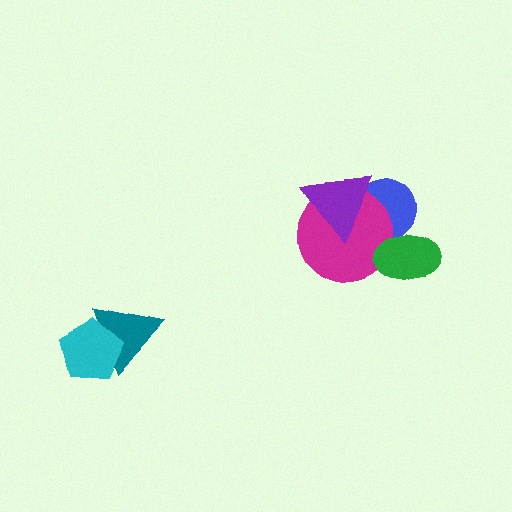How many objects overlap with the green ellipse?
2 objects overlap with the green ellipse.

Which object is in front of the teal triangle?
The cyan pentagon is in front of the teal triangle.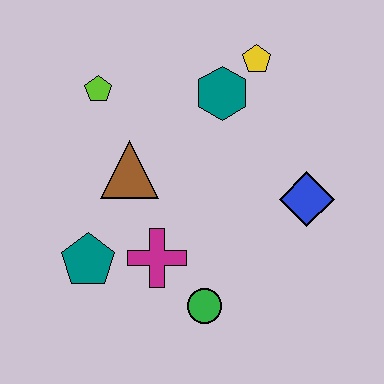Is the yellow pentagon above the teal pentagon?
Yes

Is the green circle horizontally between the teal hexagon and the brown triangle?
Yes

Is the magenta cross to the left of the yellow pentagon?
Yes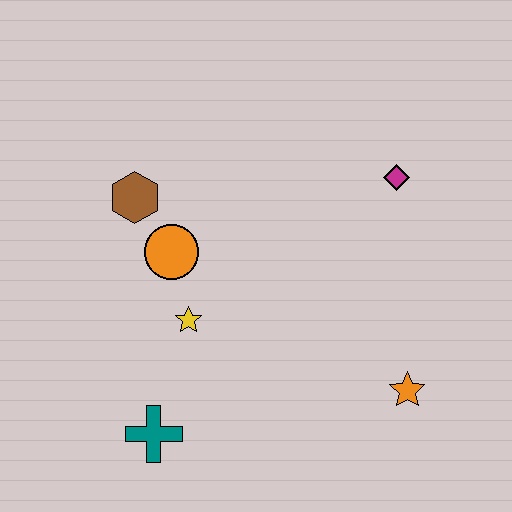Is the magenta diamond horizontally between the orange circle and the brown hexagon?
No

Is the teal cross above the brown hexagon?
No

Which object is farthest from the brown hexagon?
The orange star is farthest from the brown hexagon.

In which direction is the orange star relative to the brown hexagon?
The orange star is to the right of the brown hexagon.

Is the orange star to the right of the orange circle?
Yes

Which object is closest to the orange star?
The magenta diamond is closest to the orange star.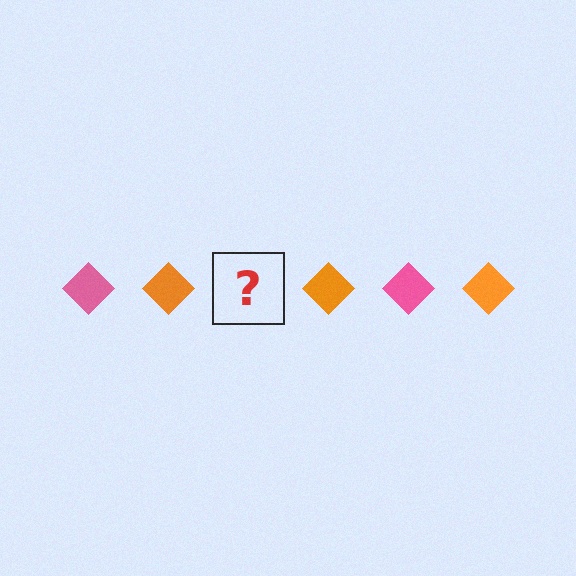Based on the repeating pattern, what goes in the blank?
The blank should be a pink diamond.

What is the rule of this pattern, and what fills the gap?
The rule is that the pattern cycles through pink, orange diamonds. The gap should be filled with a pink diamond.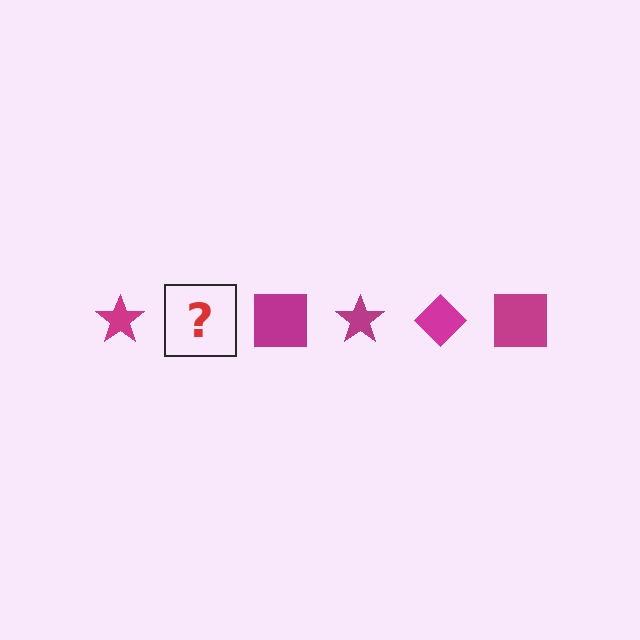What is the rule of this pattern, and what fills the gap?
The rule is that the pattern cycles through star, diamond, square shapes in magenta. The gap should be filled with a magenta diamond.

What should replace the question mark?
The question mark should be replaced with a magenta diamond.